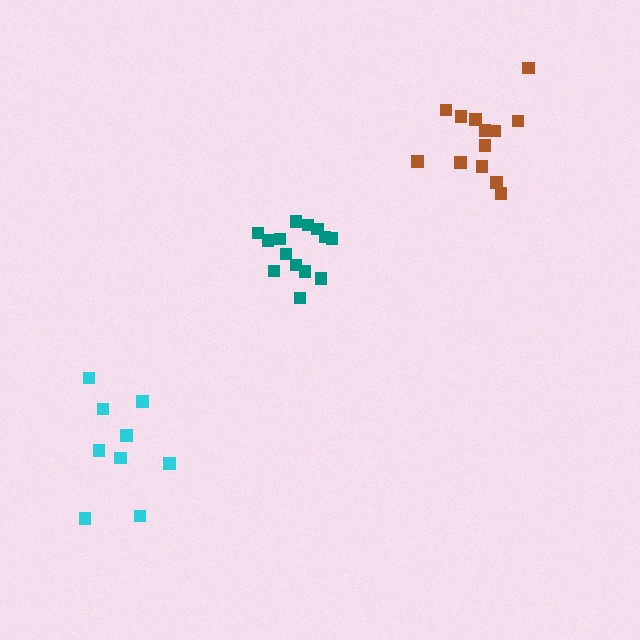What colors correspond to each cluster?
The clusters are colored: brown, teal, cyan.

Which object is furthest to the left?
The cyan cluster is leftmost.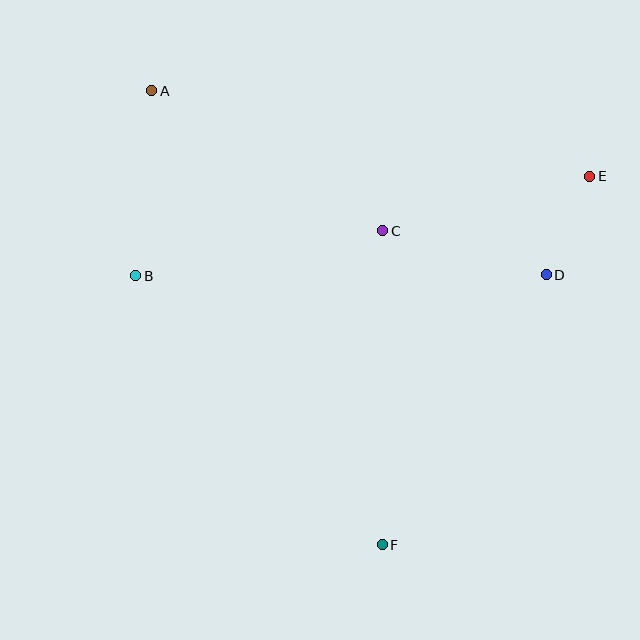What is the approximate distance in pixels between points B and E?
The distance between B and E is approximately 465 pixels.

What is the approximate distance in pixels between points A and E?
The distance between A and E is approximately 446 pixels.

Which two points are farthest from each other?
Points A and F are farthest from each other.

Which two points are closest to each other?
Points D and E are closest to each other.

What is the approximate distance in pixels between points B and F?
The distance between B and F is approximately 365 pixels.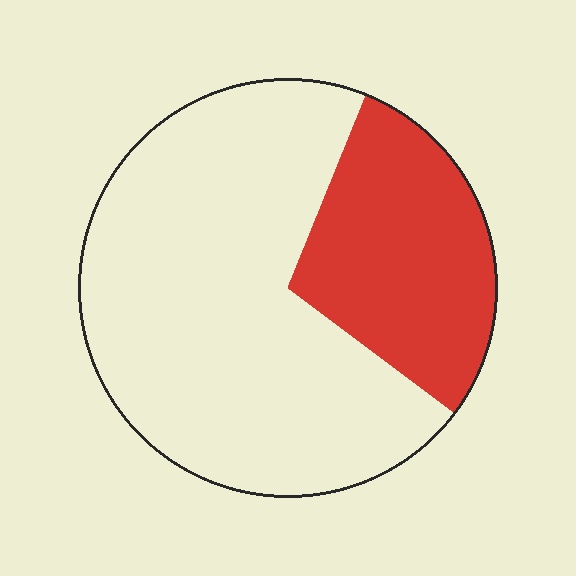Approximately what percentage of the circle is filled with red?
Approximately 30%.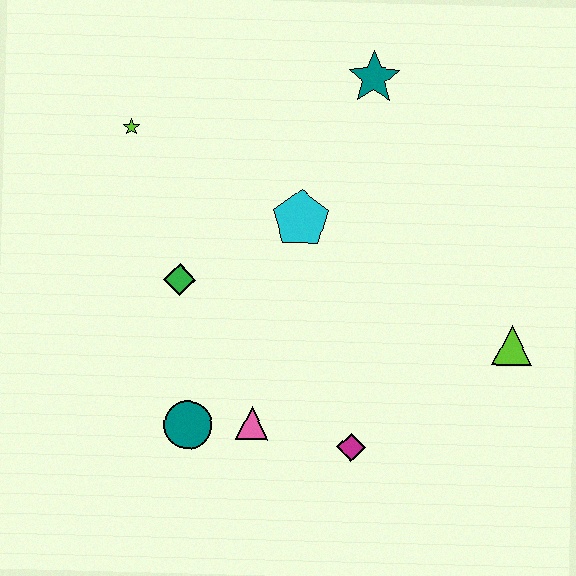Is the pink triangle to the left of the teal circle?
No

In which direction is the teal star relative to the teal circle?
The teal star is above the teal circle.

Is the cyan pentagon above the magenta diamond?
Yes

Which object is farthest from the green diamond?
The lime triangle is farthest from the green diamond.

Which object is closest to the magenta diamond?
The pink triangle is closest to the magenta diamond.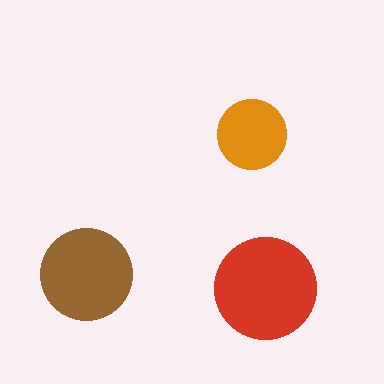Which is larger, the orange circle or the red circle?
The red one.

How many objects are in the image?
There are 3 objects in the image.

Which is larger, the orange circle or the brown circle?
The brown one.